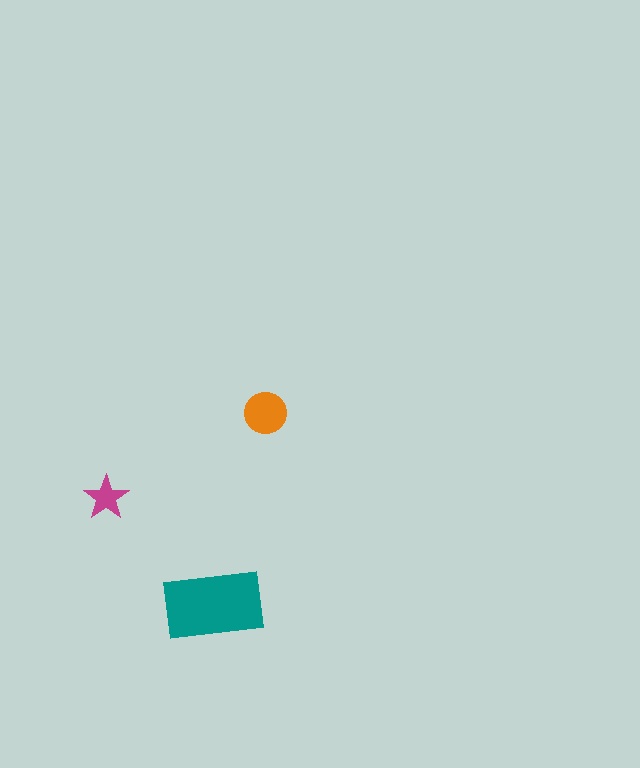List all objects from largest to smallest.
The teal rectangle, the orange circle, the magenta star.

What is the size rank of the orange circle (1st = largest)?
2nd.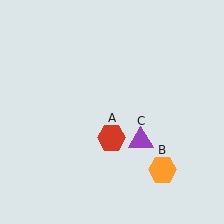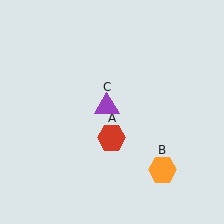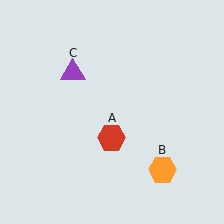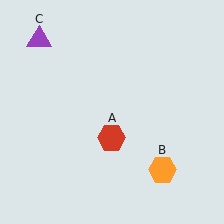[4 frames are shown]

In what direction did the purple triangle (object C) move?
The purple triangle (object C) moved up and to the left.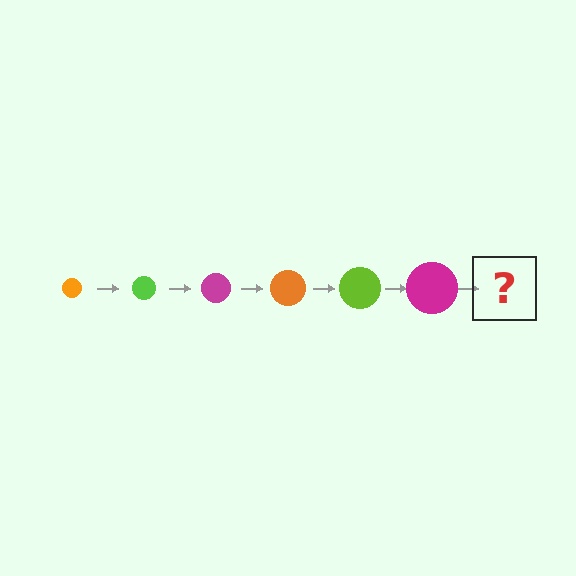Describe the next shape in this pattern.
It should be an orange circle, larger than the previous one.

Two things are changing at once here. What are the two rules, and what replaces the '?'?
The two rules are that the circle grows larger each step and the color cycles through orange, lime, and magenta. The '?' should be an orange circle, larger than the previous one.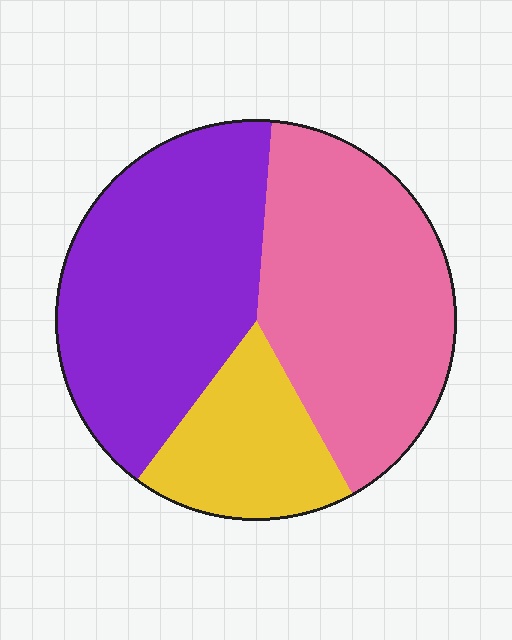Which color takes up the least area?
Yellow, at roughly 20%.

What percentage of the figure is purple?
Purple covers around 40% of the figure.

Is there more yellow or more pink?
Pink.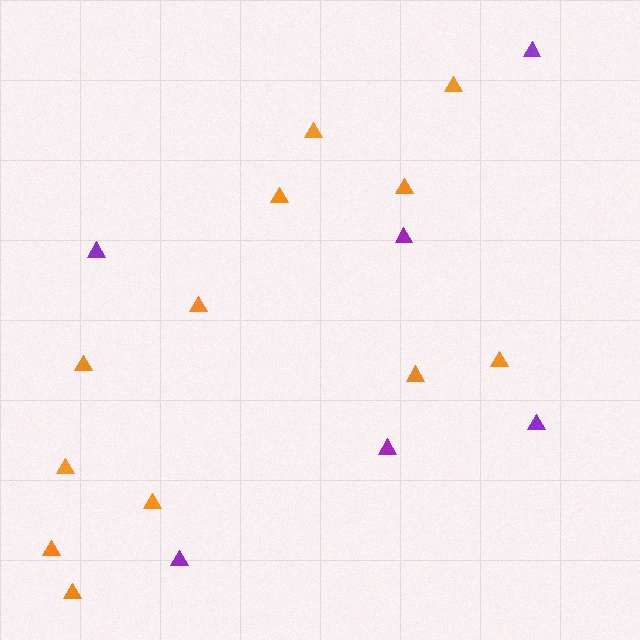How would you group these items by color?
There are 2 groups: one group of orange triangles (12) and one group of purple triangles (6).